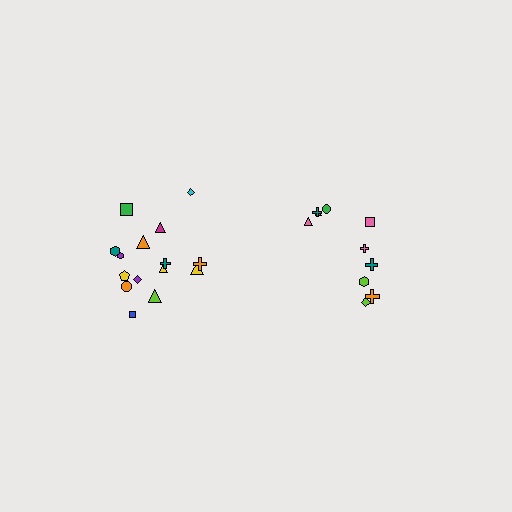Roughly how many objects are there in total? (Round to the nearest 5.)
Roughly 25 objects in total.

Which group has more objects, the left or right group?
The left group.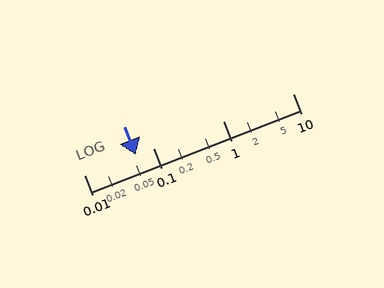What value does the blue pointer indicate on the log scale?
The pointer indicates approximately 0.056.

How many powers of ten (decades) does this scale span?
The scale spans 3 decades, from 0.01 to 10.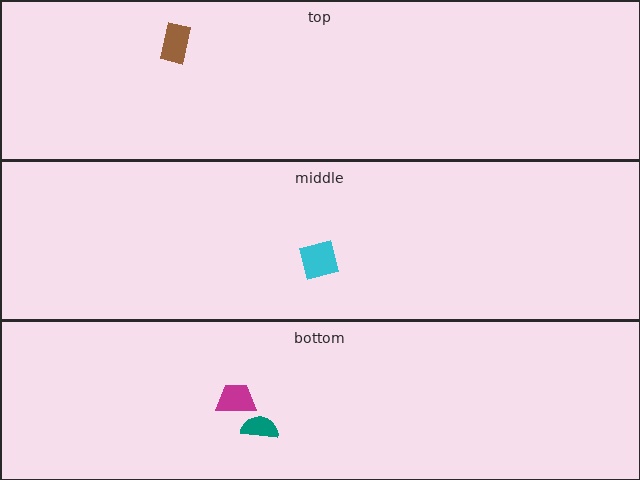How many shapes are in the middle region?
1.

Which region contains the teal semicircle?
The bottom region.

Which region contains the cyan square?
The middle region.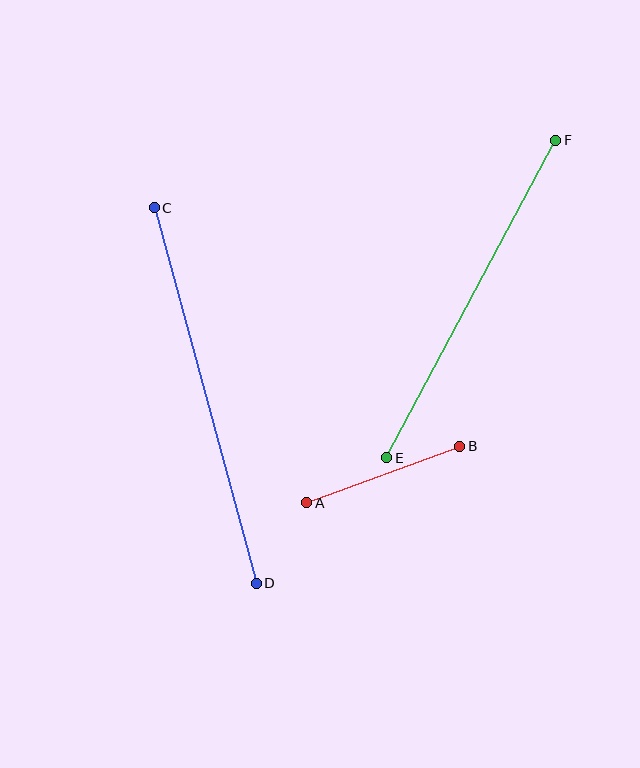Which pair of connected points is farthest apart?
Points C and D are farthest apart.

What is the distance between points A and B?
The distance is approximately 163 pixels.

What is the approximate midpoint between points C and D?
The midpoint is at approximately (205, 396) pixels.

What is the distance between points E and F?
The distance is approximately 360 pixels.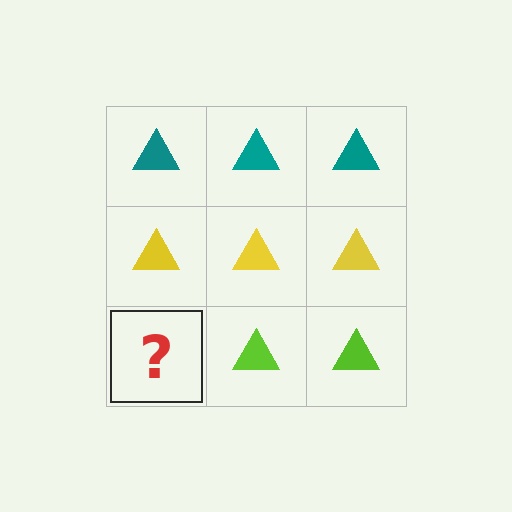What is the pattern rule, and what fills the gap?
The rule is that each row has a consistent color. The gap should be filled with a lime triangle.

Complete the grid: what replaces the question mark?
The question mark should be replaced with a lime triangle.